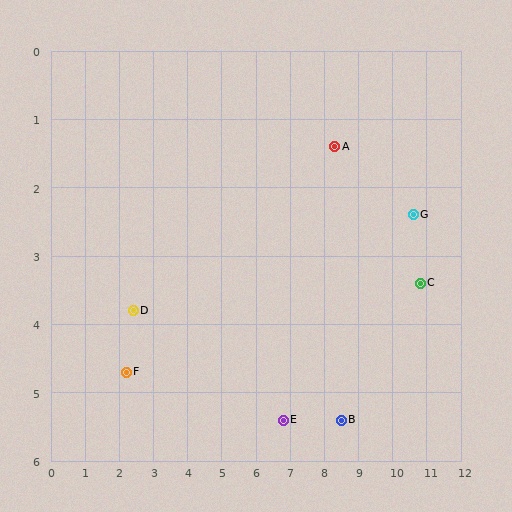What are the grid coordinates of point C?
Point C is at approximately (10.8, 3.4).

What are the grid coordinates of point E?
Point E is at approximately (6.8, 5.4).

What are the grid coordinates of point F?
Point F is at approximately (2.2, 4.7).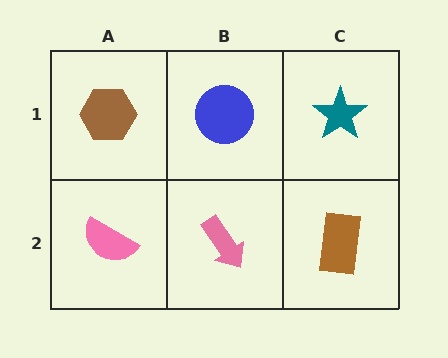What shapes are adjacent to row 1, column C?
A brown rectangle (row 2, column C), a blue circle (row 1, column B).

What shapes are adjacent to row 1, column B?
A pink arrow (row 2, column B), a brown hexagon (row 1, column A), a teal star (row 1, column C).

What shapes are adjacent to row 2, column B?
A blue circle (row 1, column B), a pink semicircle (row 2, column A), a brown rectangle (row 2, column C).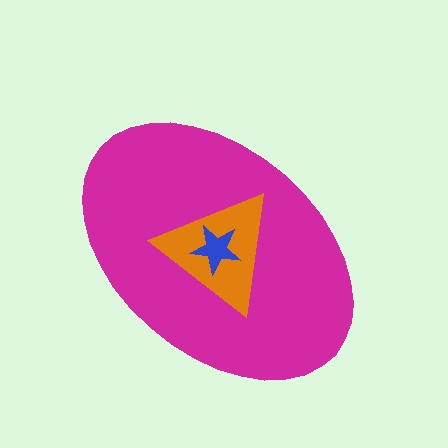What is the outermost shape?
The magenta ellipse.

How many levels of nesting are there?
3.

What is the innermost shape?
The blue star.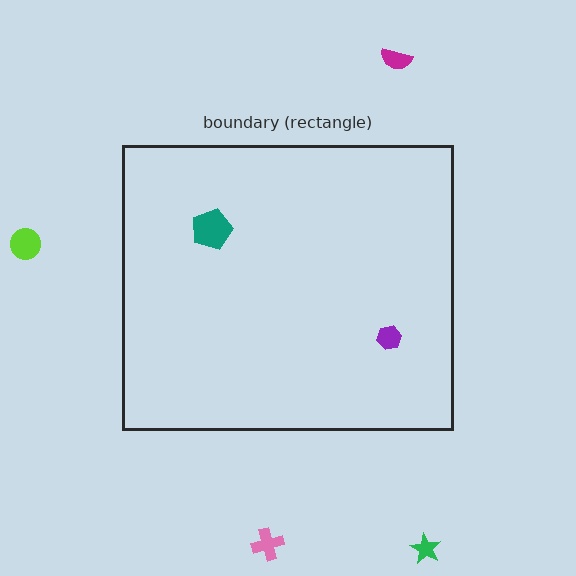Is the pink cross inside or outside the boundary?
Outside.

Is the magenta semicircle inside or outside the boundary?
Outside.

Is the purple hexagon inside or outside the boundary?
Inside.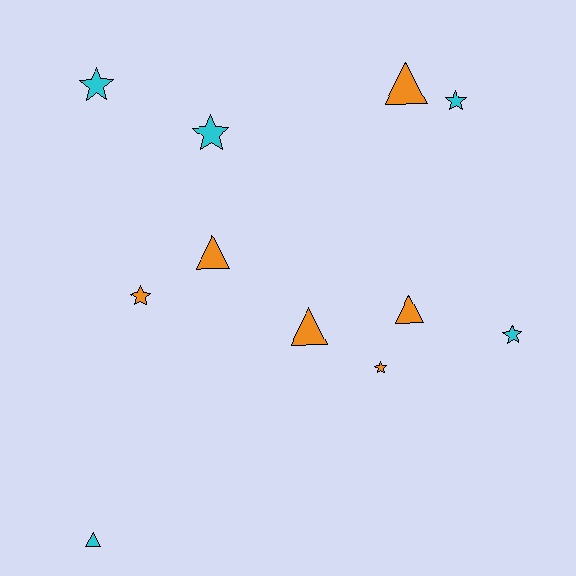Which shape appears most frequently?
Star, with 6 objects.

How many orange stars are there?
There are 2 orange stars.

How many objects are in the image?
There are 11 objects.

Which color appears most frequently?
Orange, with 6 objects.